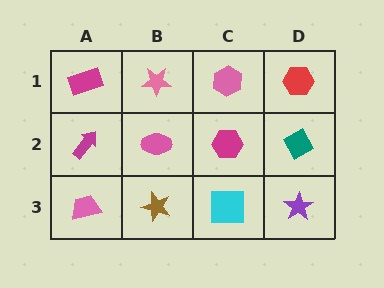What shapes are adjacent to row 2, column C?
A pink hexagon (row 1, column C), a cyan square (row 3, column C), a pink ellipse (row 2, column B), a teal diamond (row 2, column D).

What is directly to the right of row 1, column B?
A pink hexagon.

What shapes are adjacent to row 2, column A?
A magenta rectangle (row 1, column A), a pink trapezoid (row 3, column A), a pink ellipse (row 2, column B).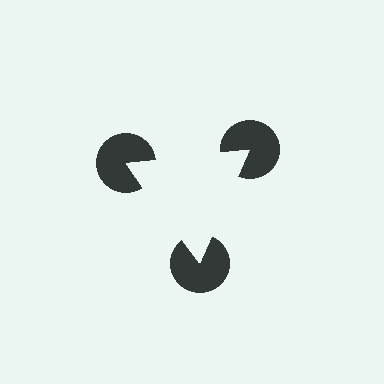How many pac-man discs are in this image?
There are 3 — one at each vertex of the illusory triangle.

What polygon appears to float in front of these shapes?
An illusory triangle — its edges are inferred from the aligned wedge cuts in the pac-man discs, not physically drawn.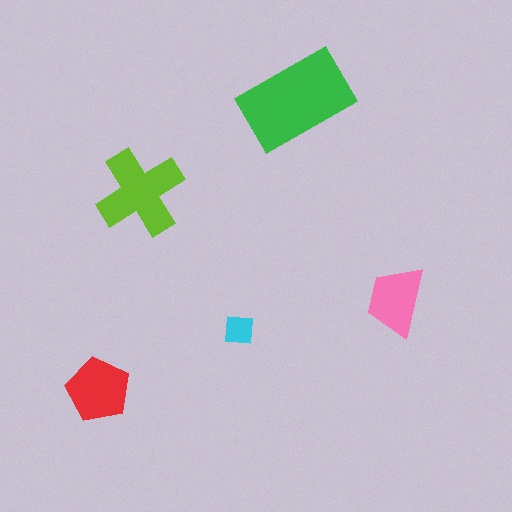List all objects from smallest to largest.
The cyan square, the pink trapezoid, the red pentagon, the lime cross, the green rectangle.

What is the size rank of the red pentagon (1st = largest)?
3rd.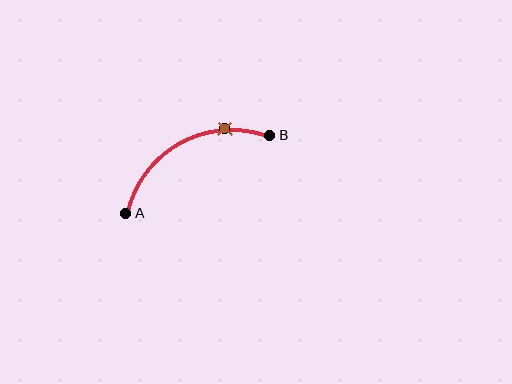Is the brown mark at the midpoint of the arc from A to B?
No. The brown mark lies on the arc but is closer to endpoint B. The arc midpoint would be at the point on the curve equidistant along the arc from both A and B.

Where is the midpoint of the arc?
The arc midpoint is the point on the curve farthest from the straight line joining A and B. It sits above that line.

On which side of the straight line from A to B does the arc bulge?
The arc bulges above the straight line connecting A and B.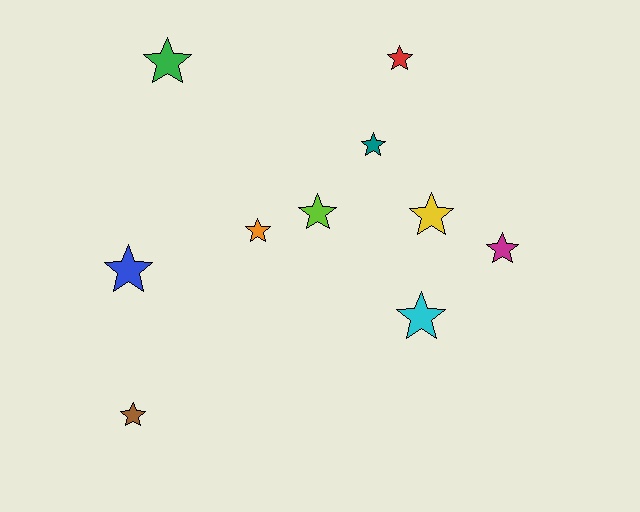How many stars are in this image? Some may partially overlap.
There are 10 stars.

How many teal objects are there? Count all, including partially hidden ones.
There is 1 teal object.